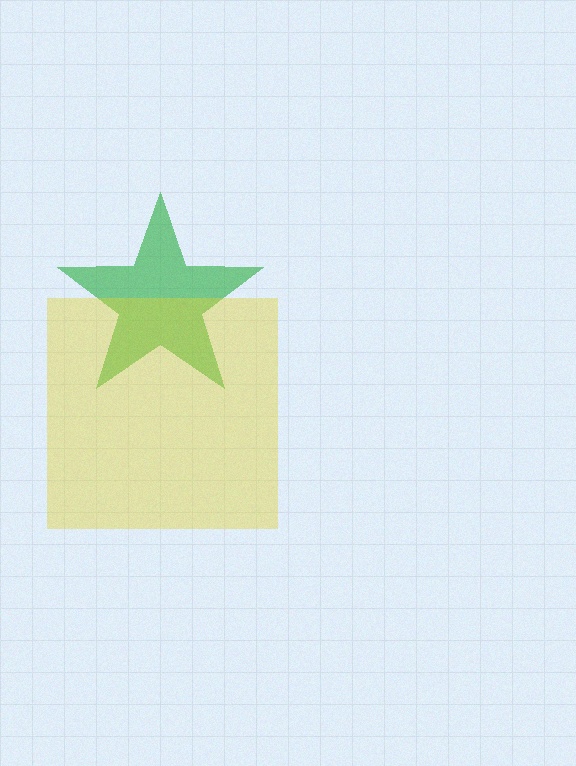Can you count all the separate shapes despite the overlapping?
Yes, there are 2 separate shapes.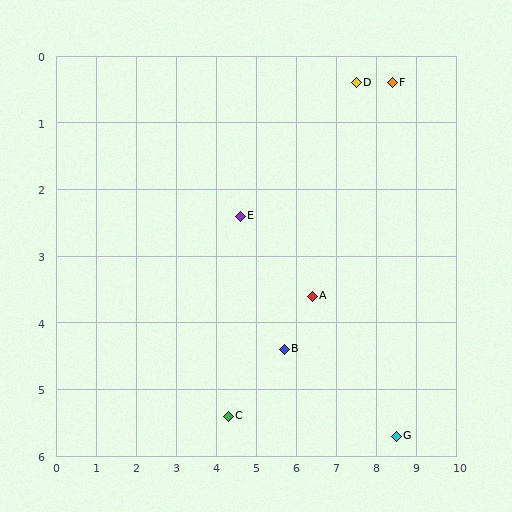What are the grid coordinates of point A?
Point A is at approximately (6.4, 3.6).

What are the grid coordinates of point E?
Point E is at approximately (4.6, 2.4).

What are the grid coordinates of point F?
Point F is at approximately (8.4, 0.4).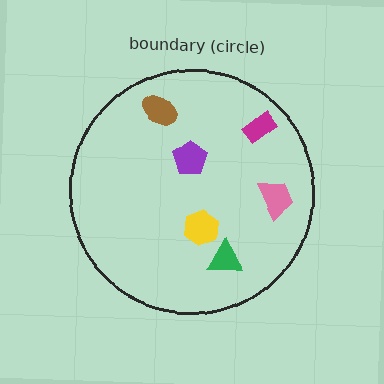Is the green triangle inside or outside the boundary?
Inside.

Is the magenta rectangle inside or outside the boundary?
Inside.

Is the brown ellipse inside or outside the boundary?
Inside.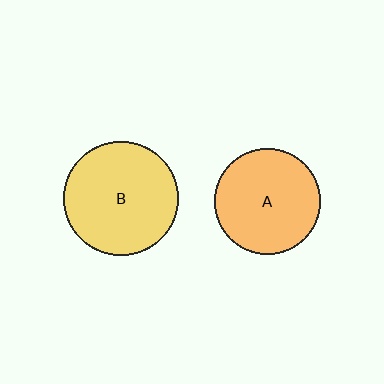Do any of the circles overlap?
No, none of the circles overlap.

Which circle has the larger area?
Circle B (yellow).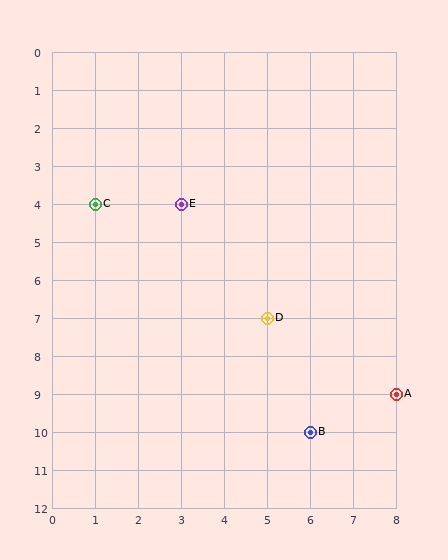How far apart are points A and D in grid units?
Points A and D are 3 columns and 2 rows apart (about 3.6 grid units diagonally).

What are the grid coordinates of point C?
Point C is at grid coordinates (1, 4).